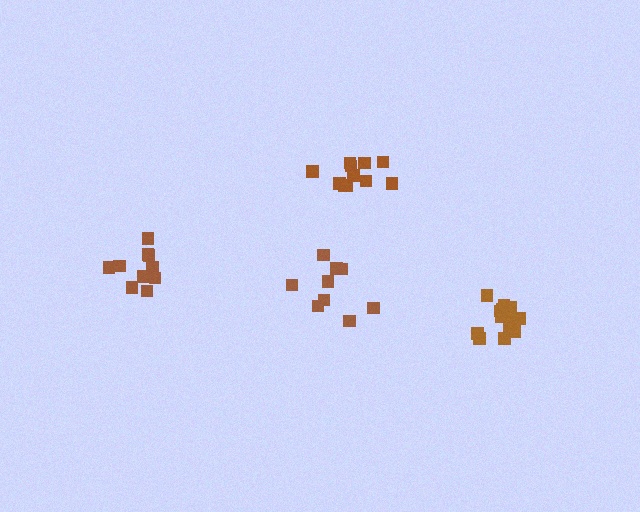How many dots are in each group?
Group 1: 9 dots, Group 2: 10 dots, Group 3: 14 dots, Group 4: 11 dots (44 total).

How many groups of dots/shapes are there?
There are 4 groups.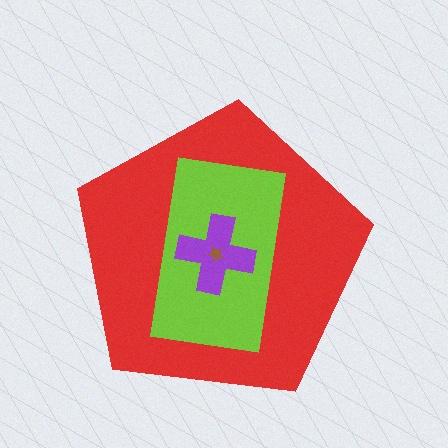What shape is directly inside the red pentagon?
The lime rectangle.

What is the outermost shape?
The red pentagon.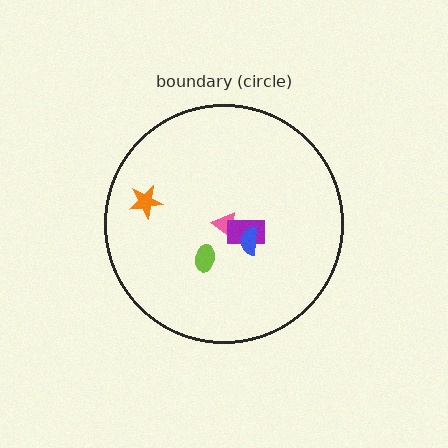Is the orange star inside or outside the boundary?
Inside.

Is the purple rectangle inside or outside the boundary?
Inside.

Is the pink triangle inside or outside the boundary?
Inside.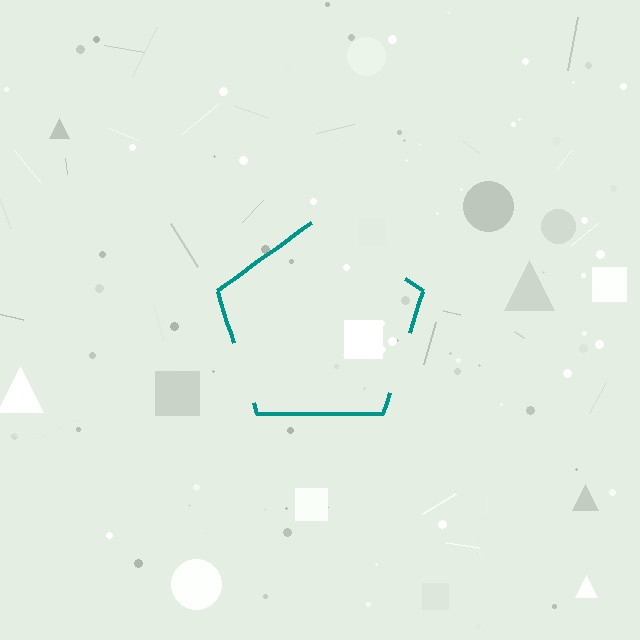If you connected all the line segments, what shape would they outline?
They would outline a pentagon.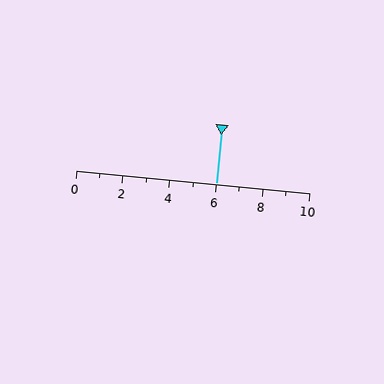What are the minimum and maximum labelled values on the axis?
The axis runs from 0 to 10.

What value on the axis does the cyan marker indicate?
The marker indicates approximately 6.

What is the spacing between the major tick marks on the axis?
The major ticks are spaced 2 apart.